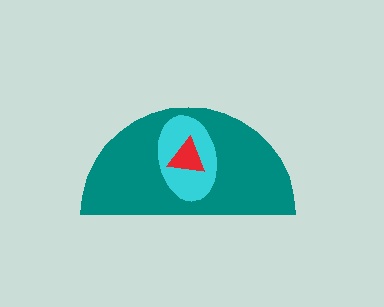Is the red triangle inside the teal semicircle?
Yes.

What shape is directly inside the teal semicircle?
The cyan ellipse.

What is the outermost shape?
The teal semicircle.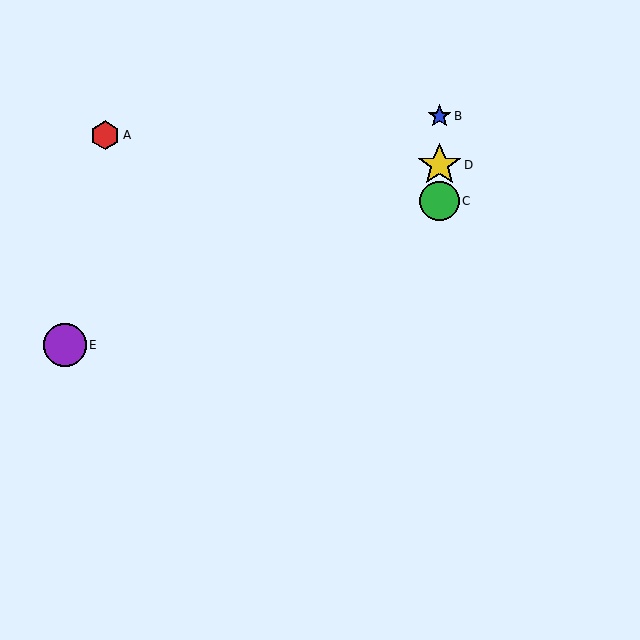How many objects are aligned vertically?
3 objects (B, C, D) are aligned vertically.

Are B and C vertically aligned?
Yes, both are at x≈439.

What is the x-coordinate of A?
Object A is at x≈105.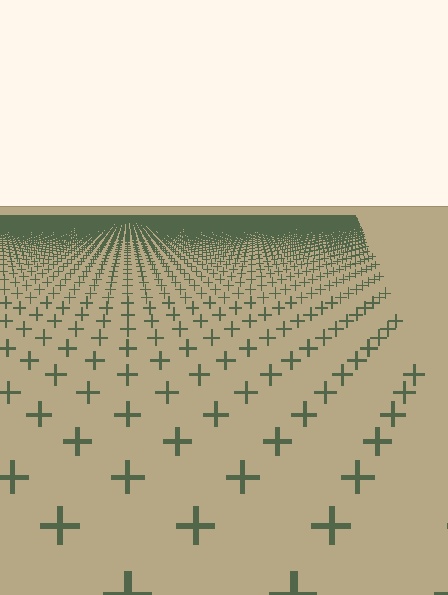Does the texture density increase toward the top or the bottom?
Density increases toward the top.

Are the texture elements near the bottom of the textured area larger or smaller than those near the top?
Larger. Near the bottom, elements are closer to the viewer and appear at a bigger on-screen size.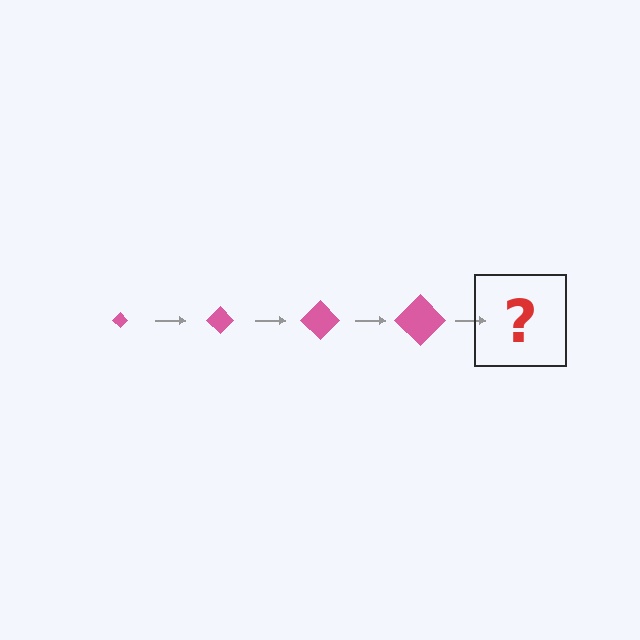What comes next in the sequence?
The next element should be a pink diamond, larger than the previous one.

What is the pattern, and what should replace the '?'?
The pattern is that the diamond gets progressively larger each step. The '?' should be a pink diamond, larger than the previous one.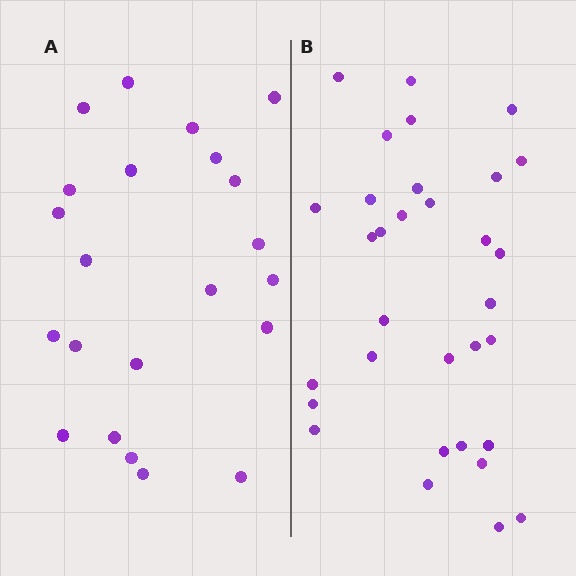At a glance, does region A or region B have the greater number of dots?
Region B (the right region) has more dots.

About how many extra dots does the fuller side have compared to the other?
Region B has roughly 10 or so more dots than region A.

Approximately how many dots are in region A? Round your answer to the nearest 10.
About 20 dots. (The exact count is 22, which rounds to 20.)